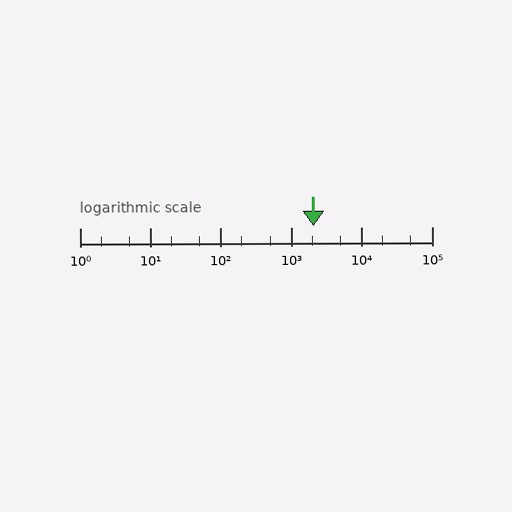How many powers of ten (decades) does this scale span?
The scale spans 5 decades, from 1 to 100000.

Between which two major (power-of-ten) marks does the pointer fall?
The pointer is between 1000 and 10000.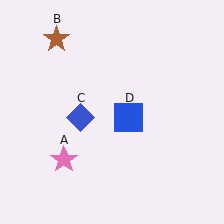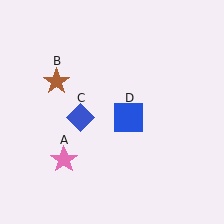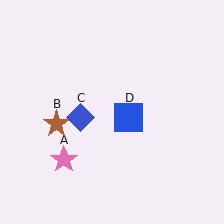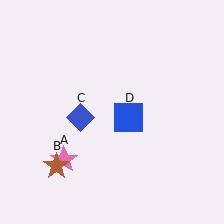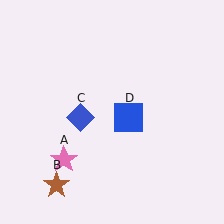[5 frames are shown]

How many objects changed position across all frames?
1 object changed position: brown star (object B).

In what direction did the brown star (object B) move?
The brown star (object B) moved down.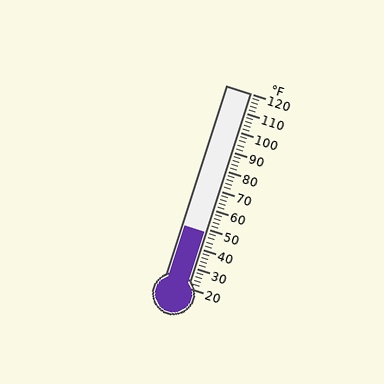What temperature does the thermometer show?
The thermometer shows approximately 48°F.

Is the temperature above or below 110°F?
The temperature is below 110°F.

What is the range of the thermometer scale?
The thermometer scale ranges from 20°F to 120°F.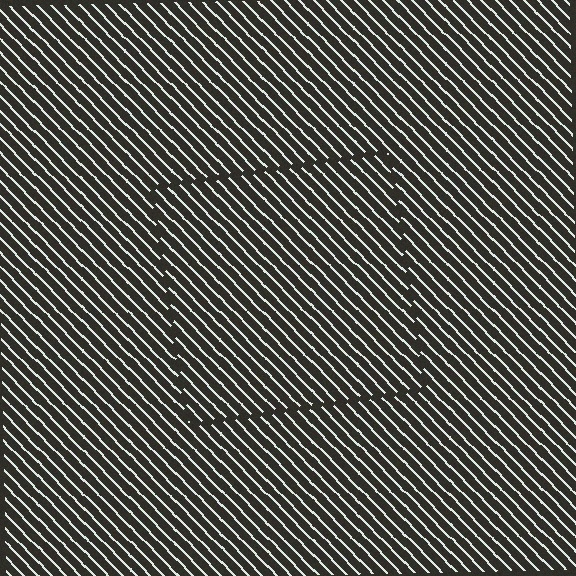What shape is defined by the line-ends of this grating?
An illusory square. The interior of the shape contains the same grating, shifted by half a period — the contour is defined by the phase discontinuity where line-ends from the inner and outer gratings abut.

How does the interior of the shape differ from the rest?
The interior of the shape contains the same grating, shifted by half a period — the contour is defined by the phase discontinuity where line-ends from the inner and outer gratings abut.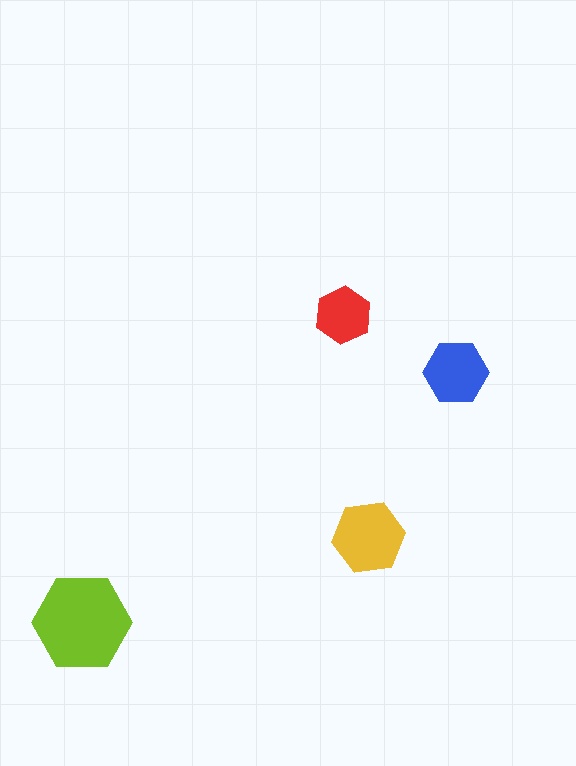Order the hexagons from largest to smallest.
the lime one, the yellow one, the blue one, the red one.